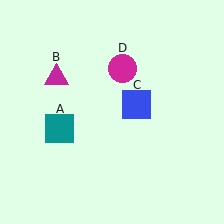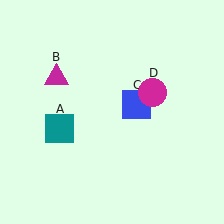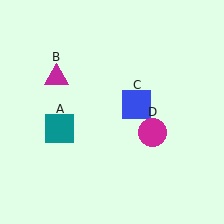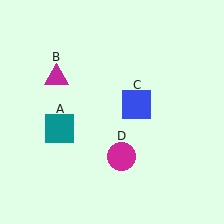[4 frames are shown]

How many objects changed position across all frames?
1 object changed position: magenta circle (object D).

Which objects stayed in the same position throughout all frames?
Teal square (object A) and magenta triangle (object B) and blue square (object C) remained stationary.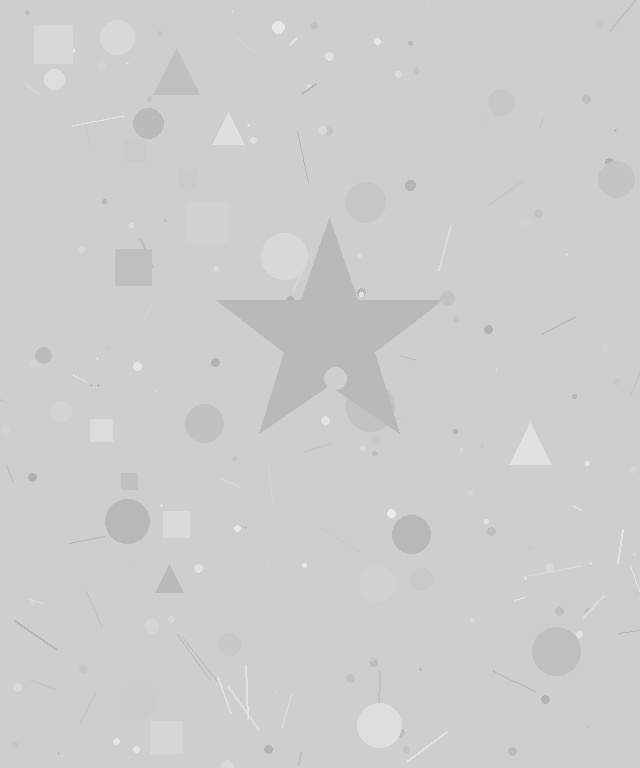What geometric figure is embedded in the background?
A star is embedded in the background.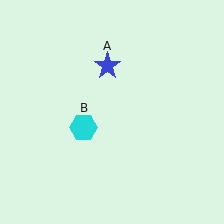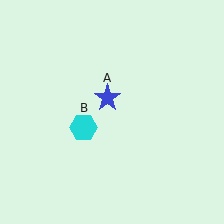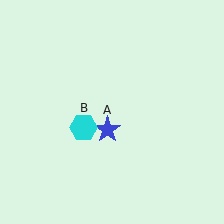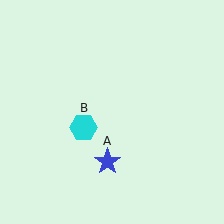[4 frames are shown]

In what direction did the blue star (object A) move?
The blue star (object A) moved down.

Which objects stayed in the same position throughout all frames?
Cyan hexagon (object B) remained stationary.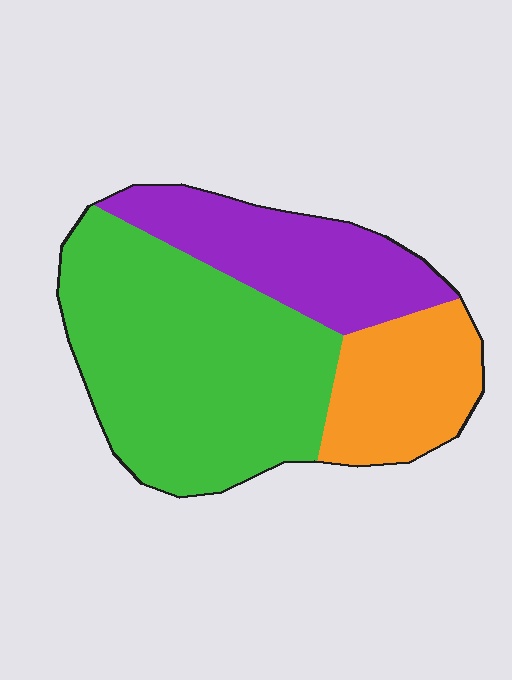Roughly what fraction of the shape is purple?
Purple takes up between a sixth and a third of the shape.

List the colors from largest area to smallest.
From largest to smallest: green, purple, orange.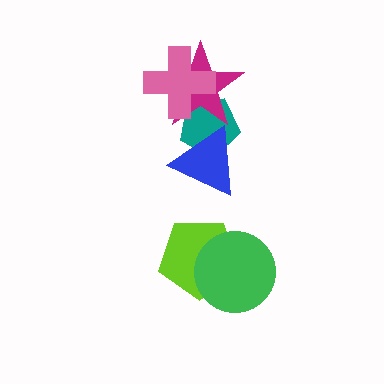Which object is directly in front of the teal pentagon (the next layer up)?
The blue triangle is directly in front of the teal pentagon.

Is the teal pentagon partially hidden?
Yes, it is partially covered by another shape.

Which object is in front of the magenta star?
The pink cross is in front of the magenta star.